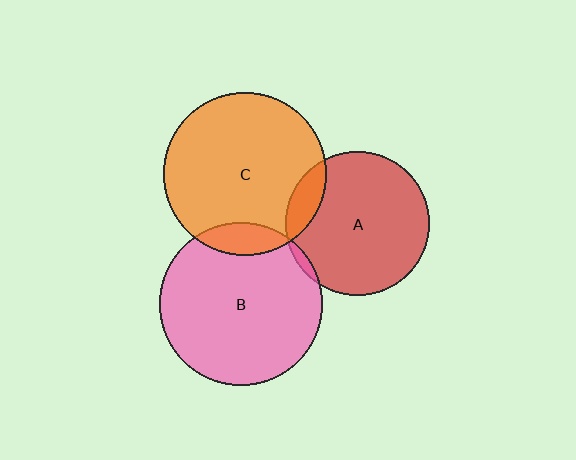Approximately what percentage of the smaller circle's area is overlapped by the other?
Approximately 10%.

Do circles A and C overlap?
Yes.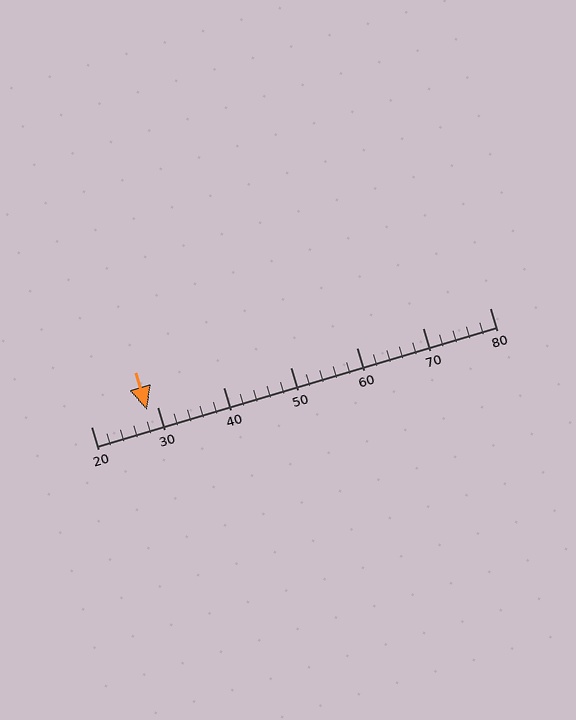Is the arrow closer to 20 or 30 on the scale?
The arrow is closer to 30.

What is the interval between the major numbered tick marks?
The major tick marks are spaced 10 units apart.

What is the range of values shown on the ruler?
The ruler shows values from 20 to 80.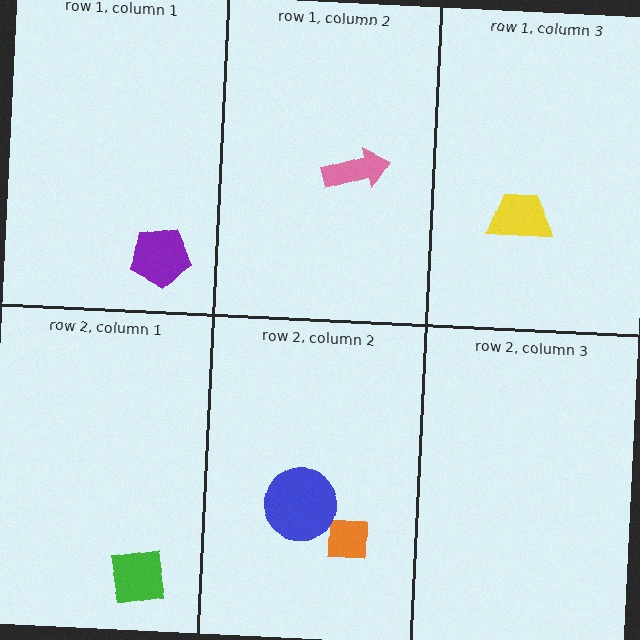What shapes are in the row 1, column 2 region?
The pink arrow.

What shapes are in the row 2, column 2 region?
The orange square, the blue circle.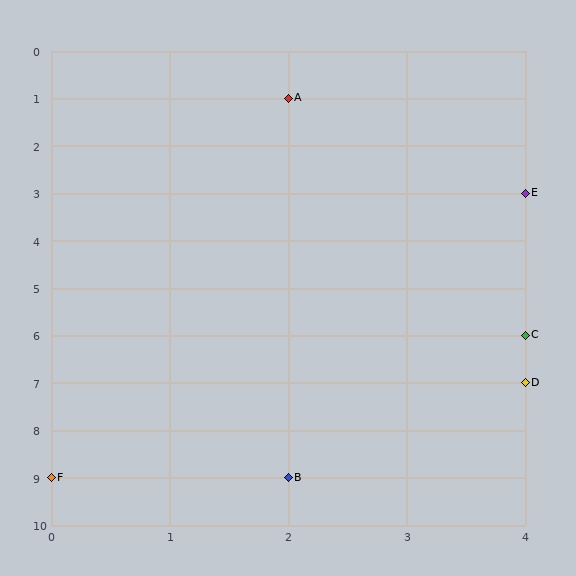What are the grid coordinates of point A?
Point A is at grid coordinates (2, 1).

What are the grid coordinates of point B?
Point B is at grid coordinates (2, 9).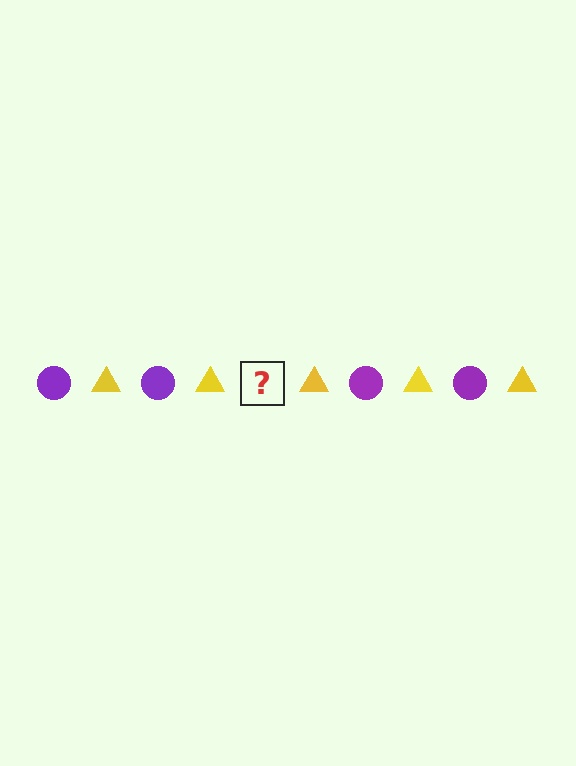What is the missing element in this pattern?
The missing element is a purple circle.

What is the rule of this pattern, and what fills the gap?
The rule is that the pattern alternates between purple circle and yellow triangle. The gap should be filled with a purple circle.